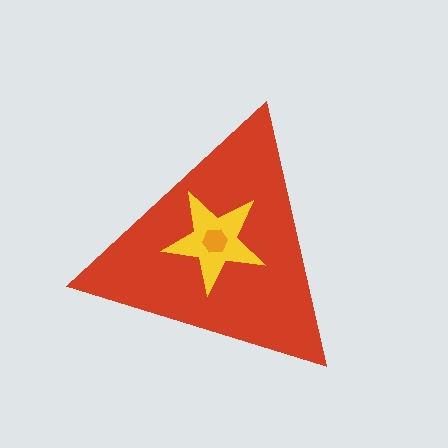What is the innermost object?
The orange hexagon.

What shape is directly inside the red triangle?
The yellow star.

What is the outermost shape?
The red triangle.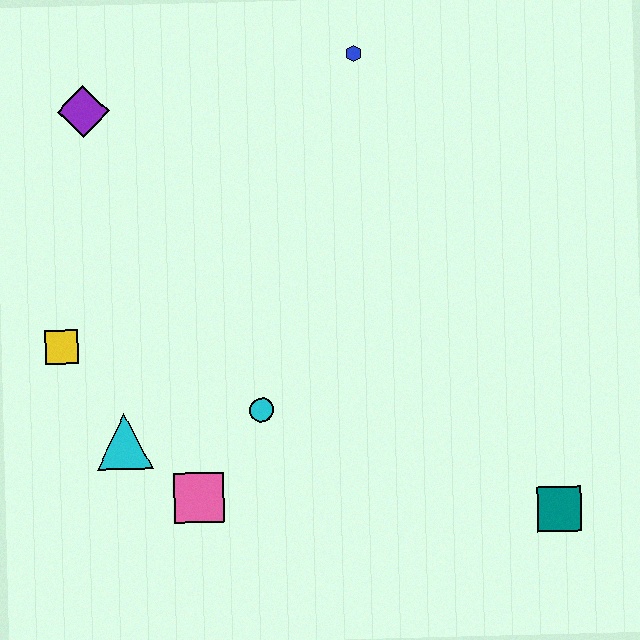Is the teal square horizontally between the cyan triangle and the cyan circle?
No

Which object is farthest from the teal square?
The purple diamond is farthest from the teal square.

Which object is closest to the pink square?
The cyan triangle is closest to the pink square.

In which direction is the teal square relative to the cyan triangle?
The teal square is to the right of the cyan triangle.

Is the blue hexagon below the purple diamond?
No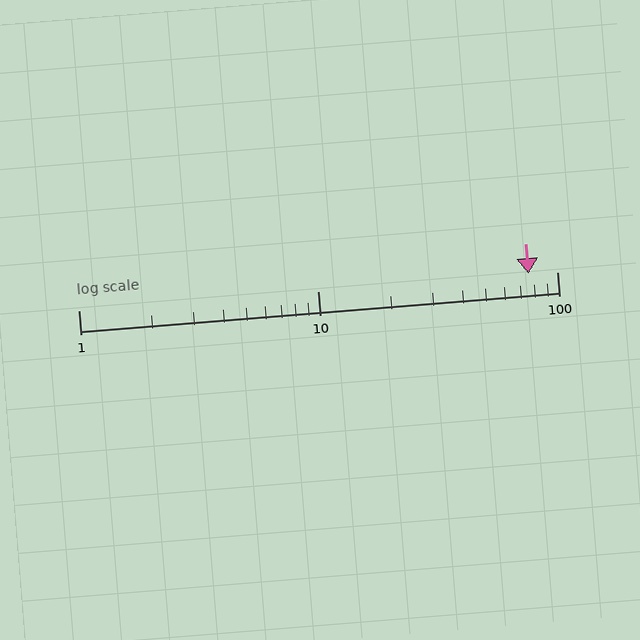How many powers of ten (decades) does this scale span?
The scale spans 2 decades, from 1 to 100.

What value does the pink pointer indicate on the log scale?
The pointer indicates approximately 76.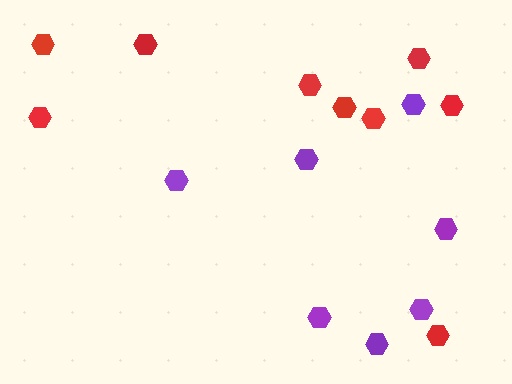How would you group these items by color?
There are 2 groups: one group of red hexagons (9) and one group of purple hexagons (7).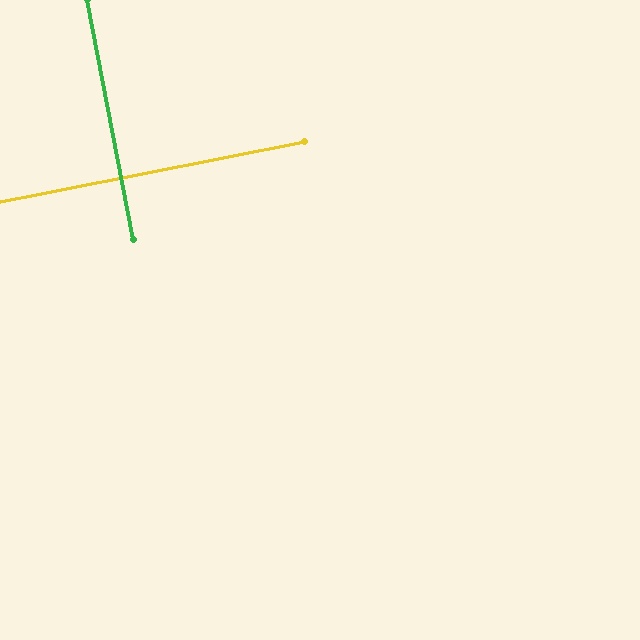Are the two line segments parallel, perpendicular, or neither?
Perpendicular — they meet at approximately 90°.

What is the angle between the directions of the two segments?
Approximately 90 degrees.